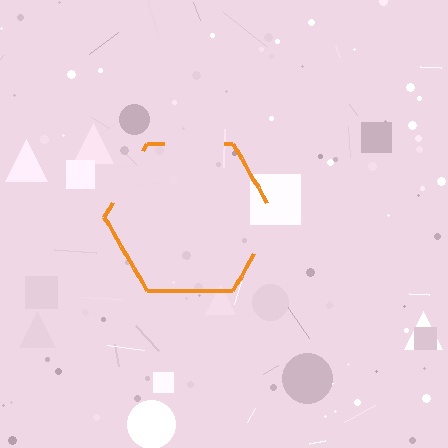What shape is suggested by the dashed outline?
The dashed outline suggests a hexagon.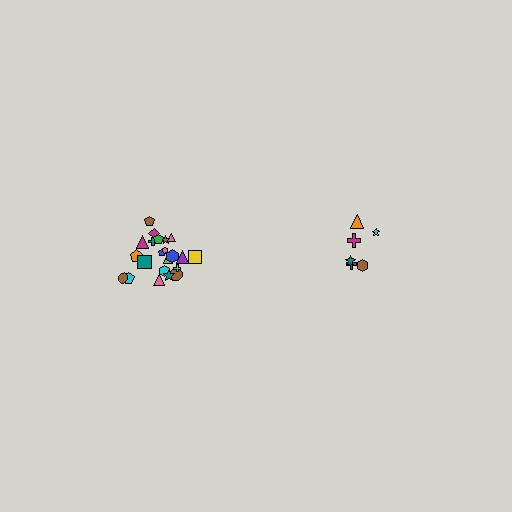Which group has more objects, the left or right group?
The left group.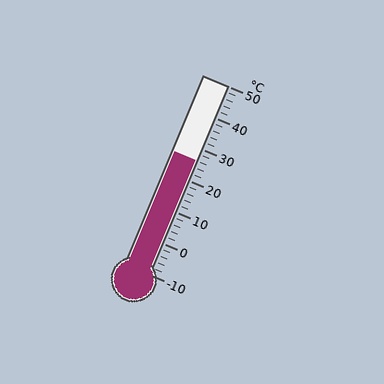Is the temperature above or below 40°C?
The temperature is below 40°C.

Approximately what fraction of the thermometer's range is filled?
The thermometer is filled to approximately 60% of its range.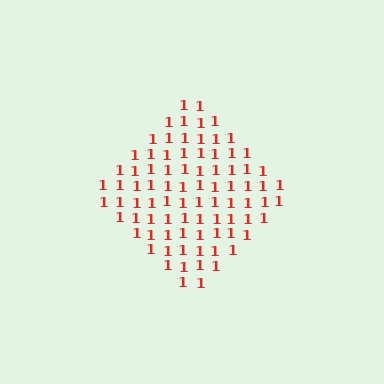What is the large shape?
The large shape is a diamond.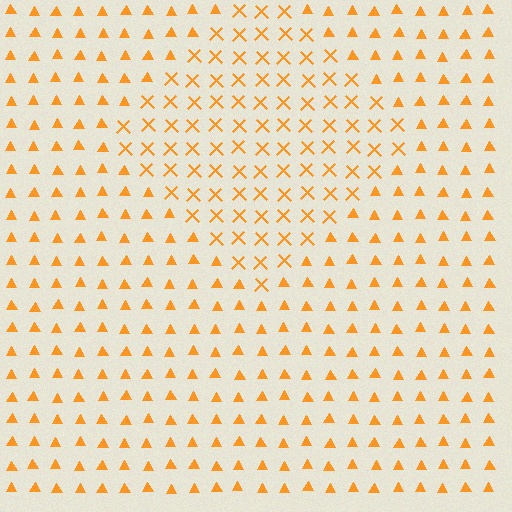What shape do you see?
I see a diamond.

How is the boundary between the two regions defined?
The boundary is defined by a change in element shape: X marks inside vs. triangles outside. All elements share the same color and spacing.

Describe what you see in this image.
The image is filled with small orange elements arranged in a uniform grid. A diamond-shaped region contains X marks, while the surrounding area contains triangles. The boundary is defined purely by the change in element shape.